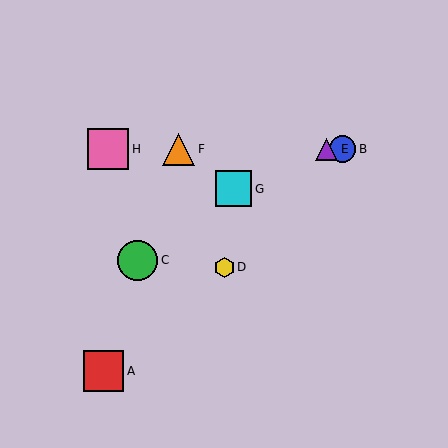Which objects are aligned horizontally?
Objects B, E, F, H are aligned horizontally.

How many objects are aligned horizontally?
4 objects (B, E, F, H) are aligned horizontally.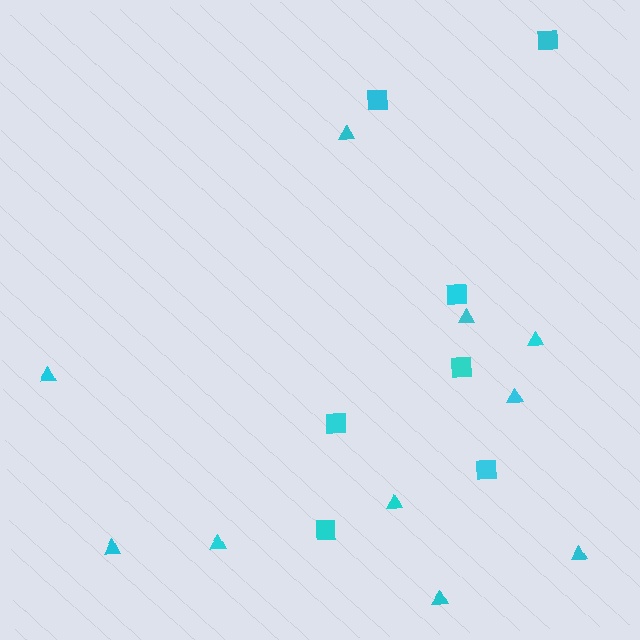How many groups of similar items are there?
There are 2 groups: one group of squares (7) and one group of triangles (10).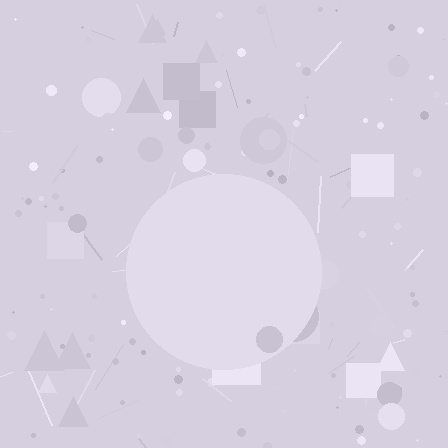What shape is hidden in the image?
A circle is hidden in the image.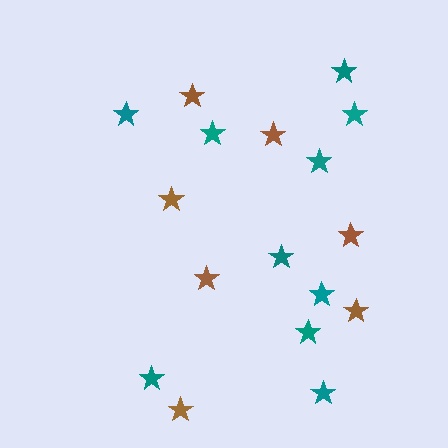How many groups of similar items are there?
There are 2 groups: one group of teal stars (10) and one group of brown stars (7).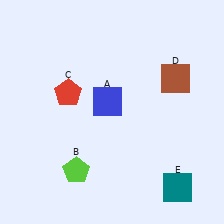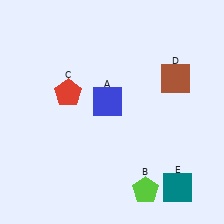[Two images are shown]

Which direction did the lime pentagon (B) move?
The lime pentagon (B) moved right.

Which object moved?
The lime pentagon (B) moved right.